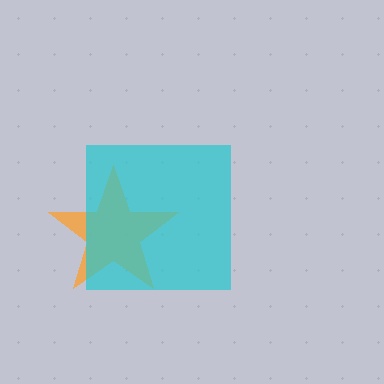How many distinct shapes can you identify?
There are 2 distinct shapes: an orange star, a cyan square.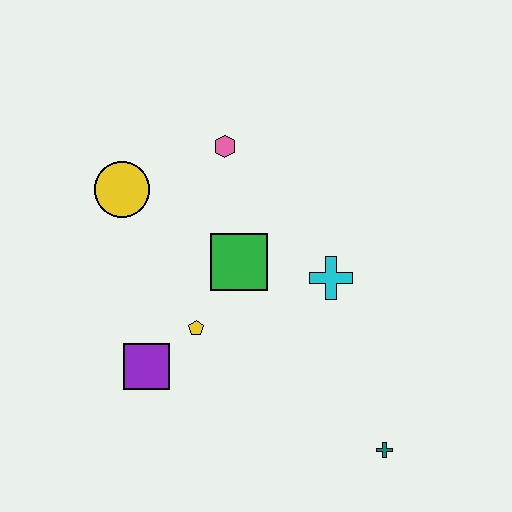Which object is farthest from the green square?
The teal cross is farthest from the green square.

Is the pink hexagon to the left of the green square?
Yes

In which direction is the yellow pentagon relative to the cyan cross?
The yellow pentagon is to the left of the cyan cross.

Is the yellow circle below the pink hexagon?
Yes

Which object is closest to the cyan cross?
The green square is closest to the cyan cross.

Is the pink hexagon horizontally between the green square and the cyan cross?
No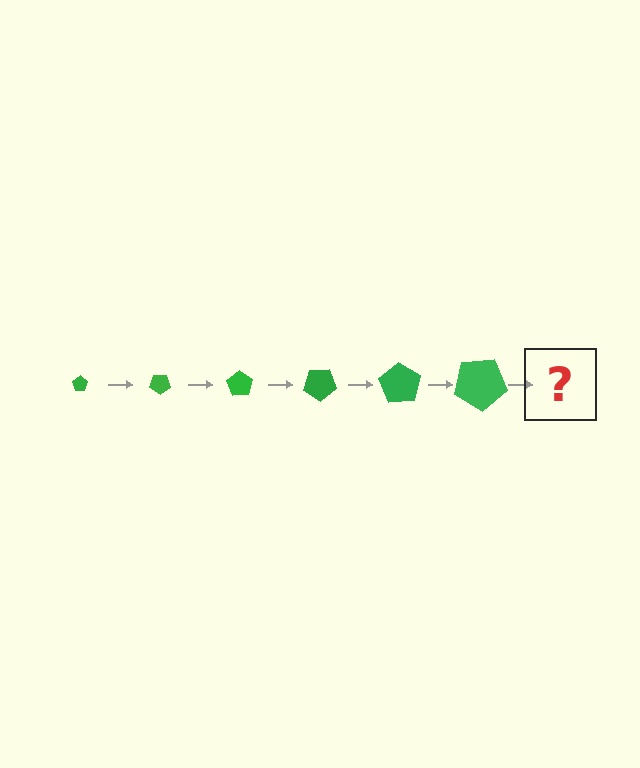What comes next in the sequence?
The next element should be a pentagon, larger than the previous one and rotated 210 degrees from the start.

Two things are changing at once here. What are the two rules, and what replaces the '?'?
The two rules are that the pentagon grows larger each step and it rotates 35 degrees each step. The '?' should be a pentagon, larger than the previous one and rotated 210 degrees from the start.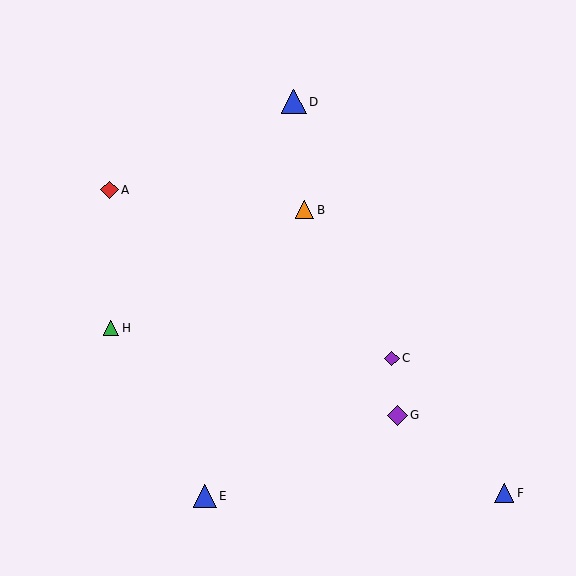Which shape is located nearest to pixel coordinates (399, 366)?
The purple diamond (labeled C) at (392, 358) is nearest to that location.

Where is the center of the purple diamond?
The center of the purple diamond is at (398, 415).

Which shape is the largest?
The blue triangle (labeled D) is the largest.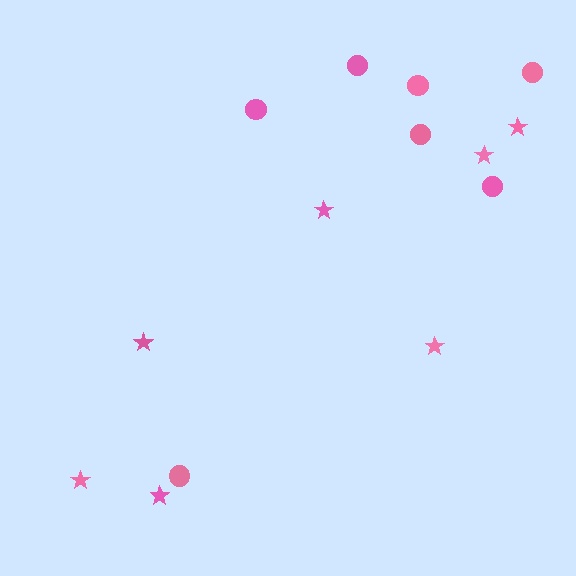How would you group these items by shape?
There are 2 groups: one group of circles (7) and one group of stars (7).